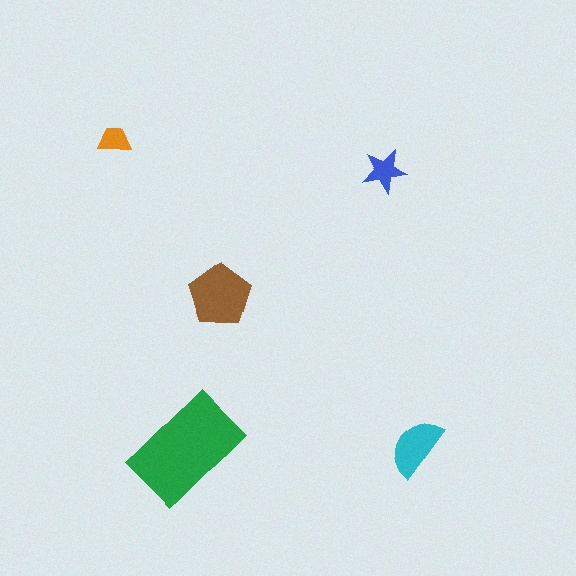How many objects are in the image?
There are 5 objects in the image.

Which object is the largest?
The green rectangle.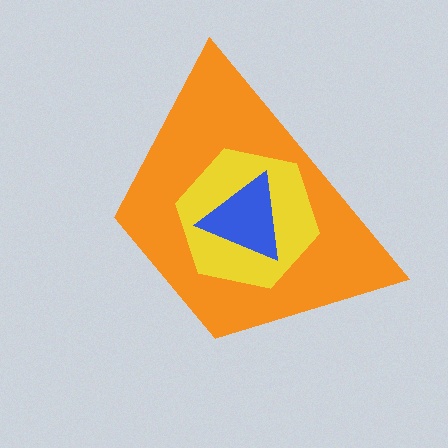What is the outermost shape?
The orange trapezoid.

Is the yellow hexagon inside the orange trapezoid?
Yes.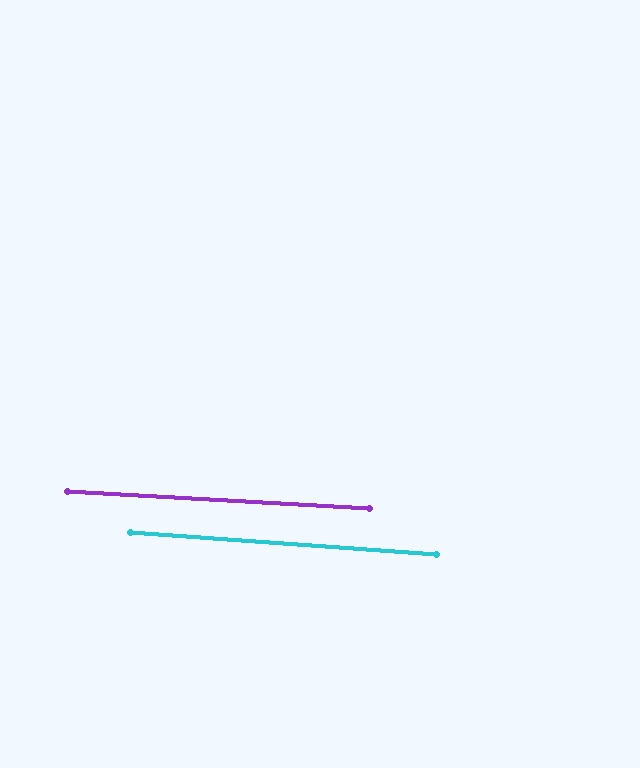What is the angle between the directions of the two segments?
Approximately 1 degree.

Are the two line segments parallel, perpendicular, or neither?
Parallel — their directions differ by only 0.9°.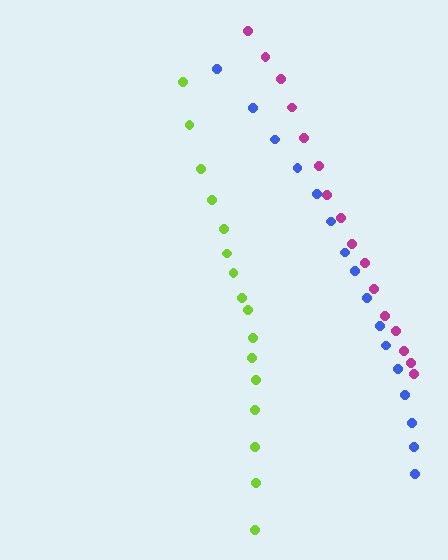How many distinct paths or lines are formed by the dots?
There are 3 distinct paths.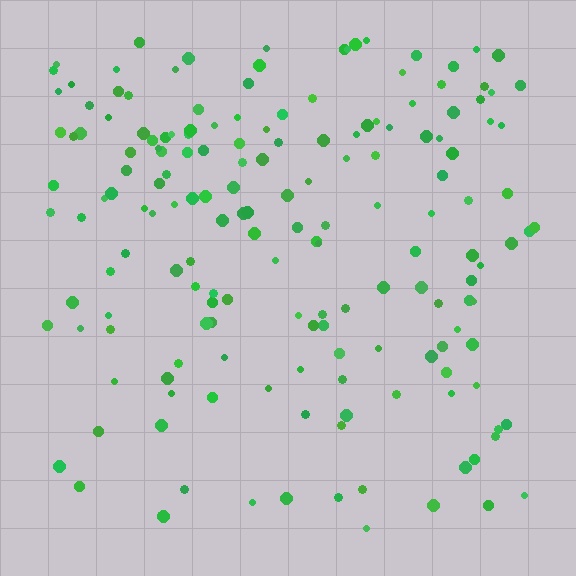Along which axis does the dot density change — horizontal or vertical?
Vertical.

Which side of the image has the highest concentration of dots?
The top.